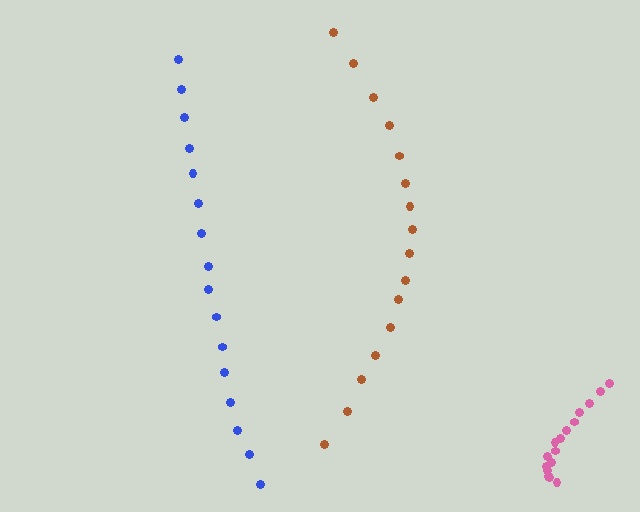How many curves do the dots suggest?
There are 3 distinct paths.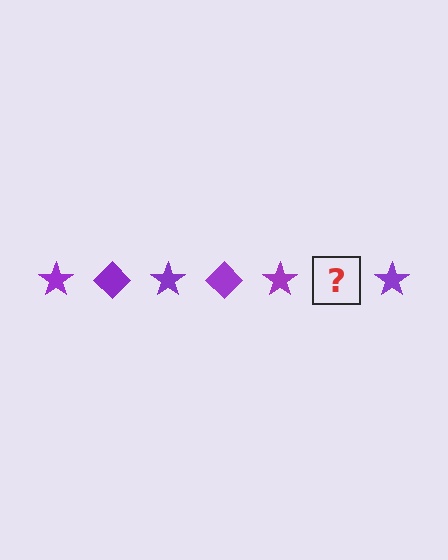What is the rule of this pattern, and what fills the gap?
The rule is that the pattern cycles through star, diamond shapes in purple. The gap should be filled with a purple diamond.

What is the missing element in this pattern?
The missing element is a purple diamond.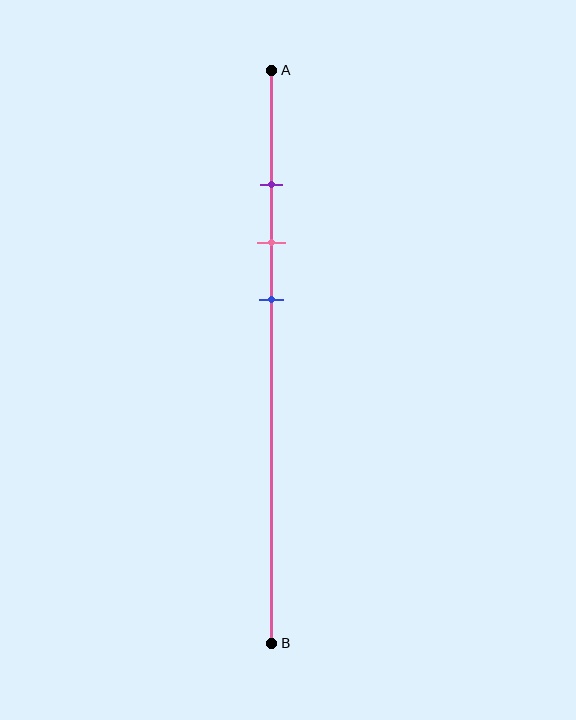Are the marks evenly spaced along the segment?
Yes, the marks are approximately evenly spaced.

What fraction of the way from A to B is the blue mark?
The blue mark is approximately 40% (0.4) of the way from A to B.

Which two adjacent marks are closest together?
The purple and pink marks are the closest adjacent pair.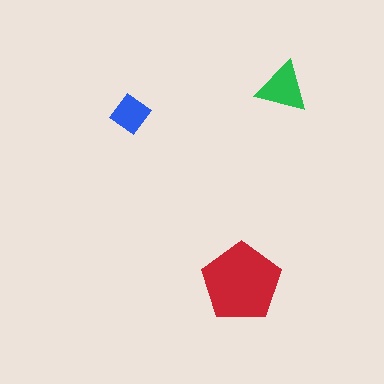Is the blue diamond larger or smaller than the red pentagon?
Smaller.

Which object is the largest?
The red pentagon.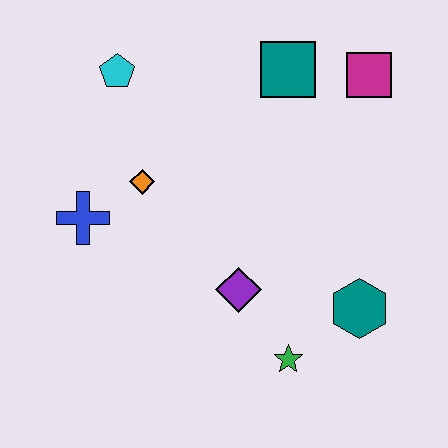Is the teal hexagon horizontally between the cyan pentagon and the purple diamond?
No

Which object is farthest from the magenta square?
The blue cross is farthest from the magenta square.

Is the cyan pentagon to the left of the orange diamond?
Yes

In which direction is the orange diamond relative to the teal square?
The orange diamond is to the left of the teal square.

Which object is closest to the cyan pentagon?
The orange diamond is closest to the cyan pentagon.